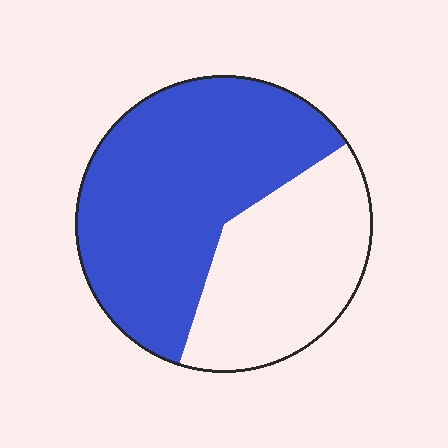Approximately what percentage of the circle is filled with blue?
Approximately 60%.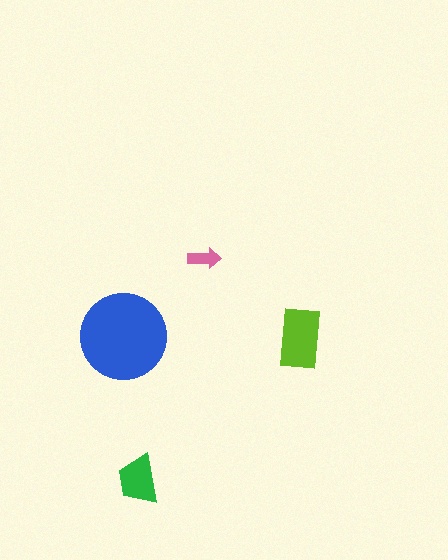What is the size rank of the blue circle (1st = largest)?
1st.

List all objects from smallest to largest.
The pink arrow, the green trapezoid, the lime rectangle, the blue circle.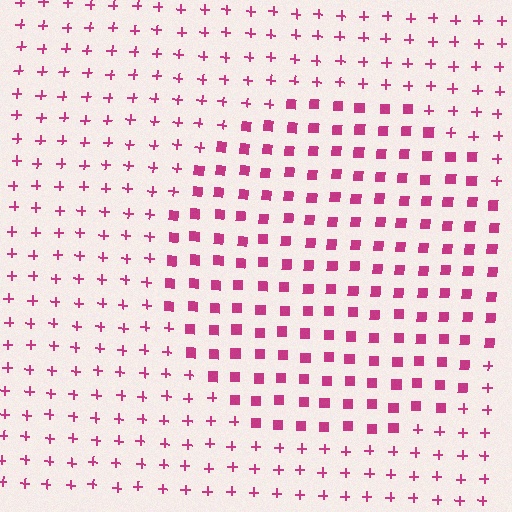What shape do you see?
I see a circle.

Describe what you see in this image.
The image is filled with small magenta elements arranged in a uniform grid. A circle-shaped region contains squares, while the surrounding area contains plus signs. The boundary is defined purely by the change in element shape.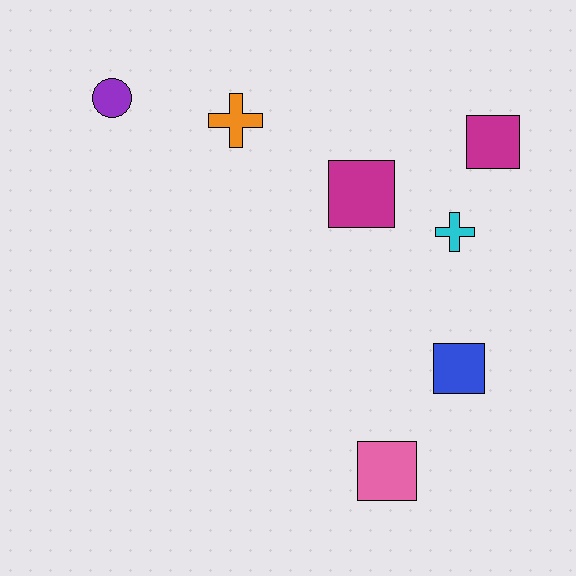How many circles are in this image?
There is 1 circle.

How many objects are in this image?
There are 7 objects.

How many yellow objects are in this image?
There are no yellow objects.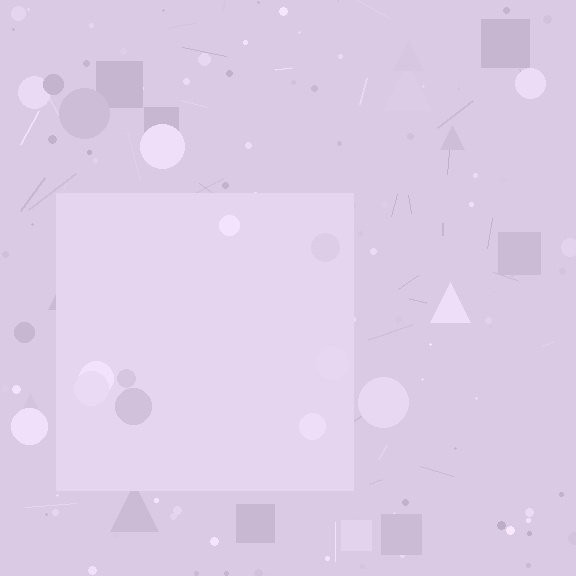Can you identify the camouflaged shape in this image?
The camouflaged shape is a square.